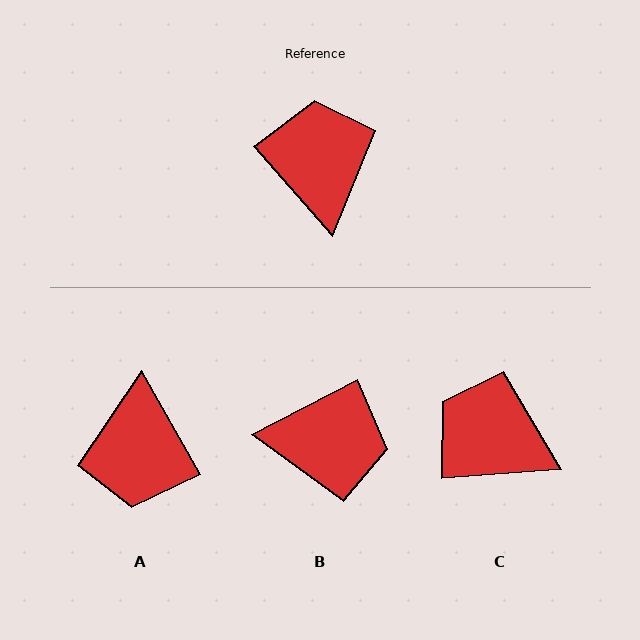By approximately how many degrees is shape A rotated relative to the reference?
Approximately 169 degrees counter-clockwise.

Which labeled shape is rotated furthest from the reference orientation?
A, about 169 degrees away.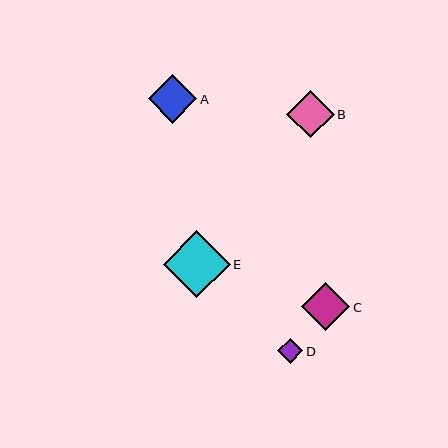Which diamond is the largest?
Diamond E is the largest with a size of approximately 67 pixels.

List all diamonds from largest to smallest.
From largest to smallest: E, A, C, B, D.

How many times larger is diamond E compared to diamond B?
Diamond E is approximately 1.4 times the size of diamond B.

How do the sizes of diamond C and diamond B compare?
Diamond C and diamond B are approximately the same size.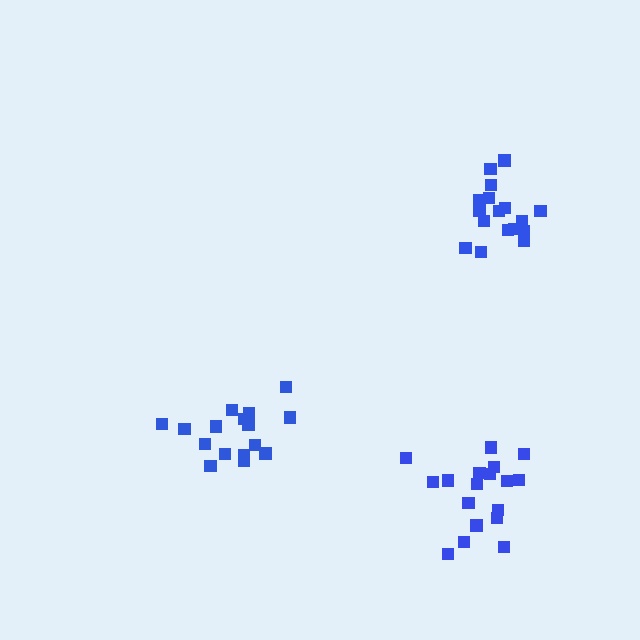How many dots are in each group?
Group 1: 18 dots, Group 2: 16 dots, Group 3: 18 dots (52 total).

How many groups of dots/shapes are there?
There are 3 groups.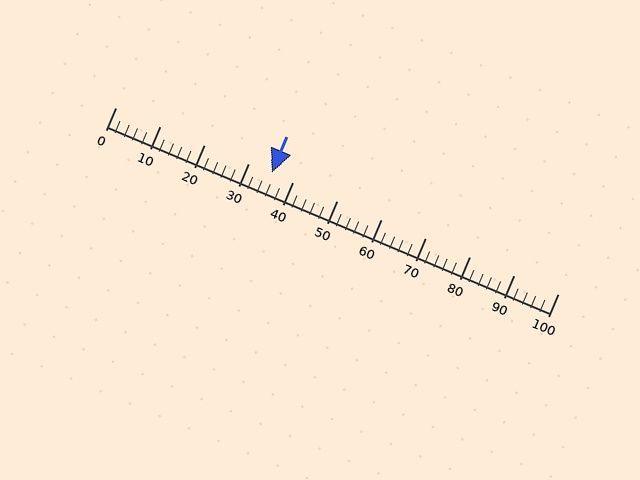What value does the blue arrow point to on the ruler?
The blue arrow points to approximately 35.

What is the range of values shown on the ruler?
The ruler shows values from 0 to 100.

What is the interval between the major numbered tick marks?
The major tick marks are spaced 10 units apart.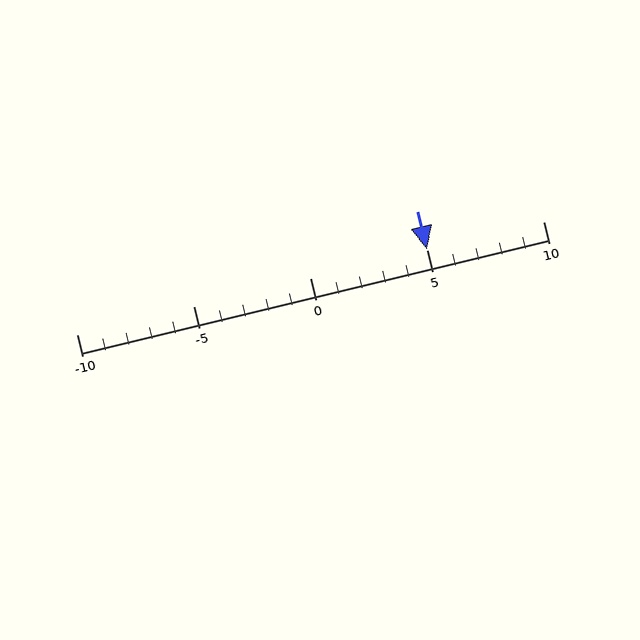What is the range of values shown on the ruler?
The ruler shows values from -10 to 10.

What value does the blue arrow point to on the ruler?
The blue arrow points to approximately 5.